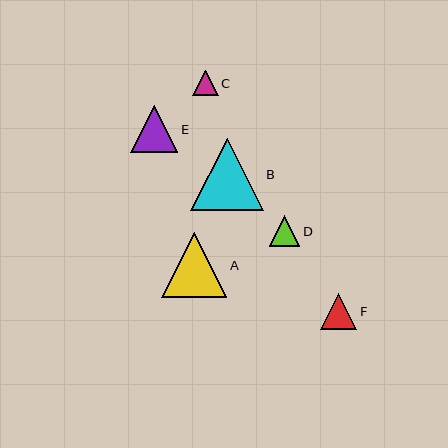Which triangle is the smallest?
Triangle C is the smallest with a size of approximately 26 pixels.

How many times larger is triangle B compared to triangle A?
Triangle B is approximately 1.1 times the size of triangle A.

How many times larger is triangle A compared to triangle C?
Triangle A is approximately 2.5 times the size of triangle C.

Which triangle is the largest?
Triangle B is the largest with a size of approximately 73 pixels.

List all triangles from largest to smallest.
From largest to smallest: B, A, E, F, D, C.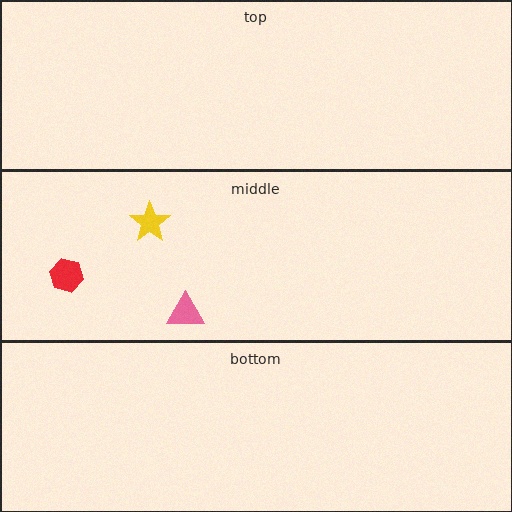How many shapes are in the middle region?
3.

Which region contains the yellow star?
The middle region.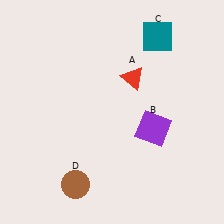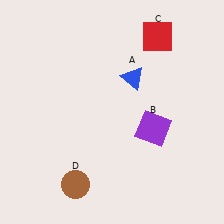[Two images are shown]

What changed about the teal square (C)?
In Image 1, C is teal. In Image 2, it changed to red.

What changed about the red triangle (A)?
In Image 1, A is red. In Image 2, it changed to blue.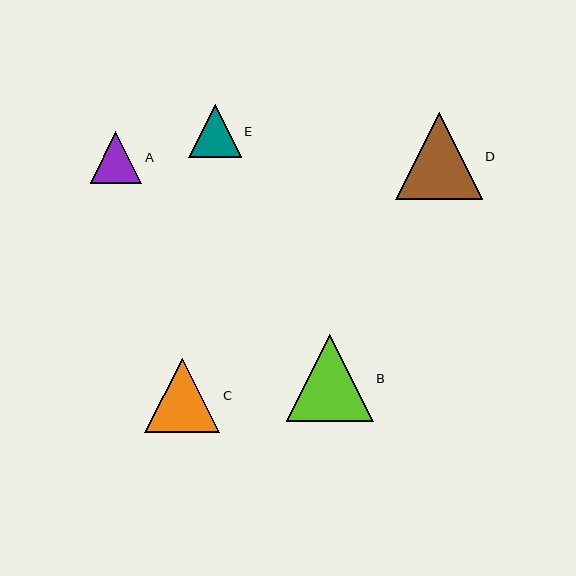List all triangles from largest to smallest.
From largest to smallest: B, D, C, E, A.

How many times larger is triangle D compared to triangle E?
Triangle D is approximately 1.6 times the size of triangle E.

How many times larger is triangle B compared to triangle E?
Triangle B is approximately 1.7 times the size of triangle E.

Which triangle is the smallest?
Triangle A is the smallest with a size of approximately 52 pixels.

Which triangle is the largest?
Triangle B is the largest with a size of approximately 87 pixels.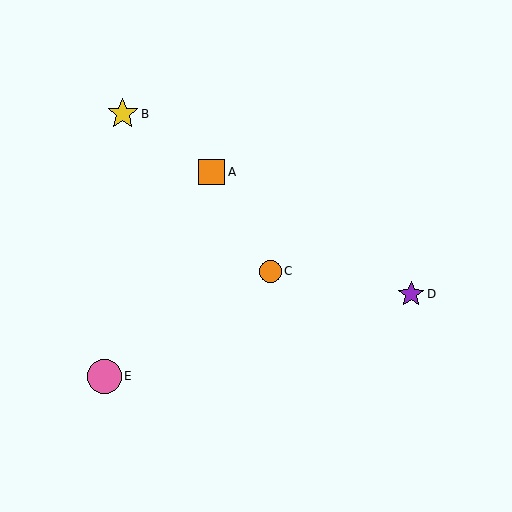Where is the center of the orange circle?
The center of the orange circle is at (270, 271).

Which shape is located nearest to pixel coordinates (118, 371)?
The pink circle (labeled E) at (104, 376) is nearest to that location.